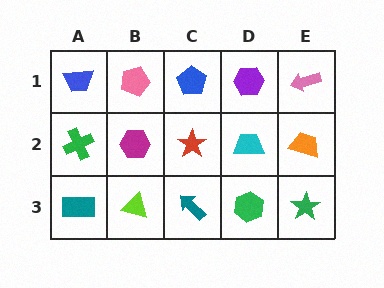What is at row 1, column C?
A blue pentagon.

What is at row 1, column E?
A pink arrow.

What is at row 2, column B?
A magenta hexagon.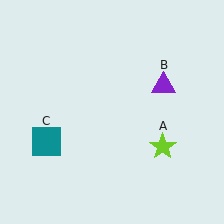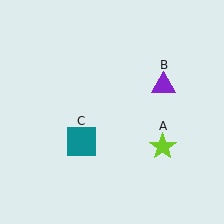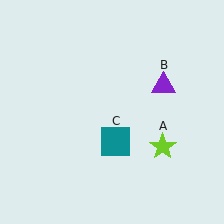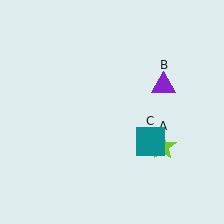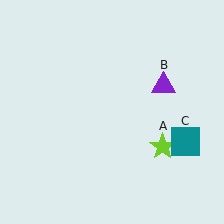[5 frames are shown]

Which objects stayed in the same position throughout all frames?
Lime star (object A) and purple triangle (object B) remained stationary.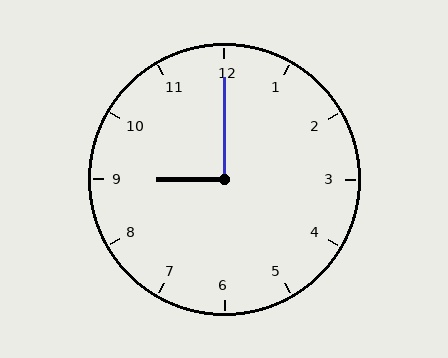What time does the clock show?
9:00.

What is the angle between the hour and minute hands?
Approximately 90 degrees.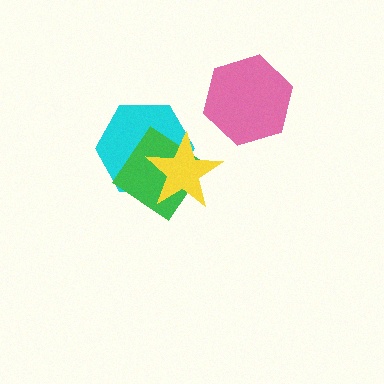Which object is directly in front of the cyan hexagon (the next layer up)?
The green diamond is directly in front of the cyan hexagon.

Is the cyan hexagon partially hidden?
Yes, it is partially covered by another shape.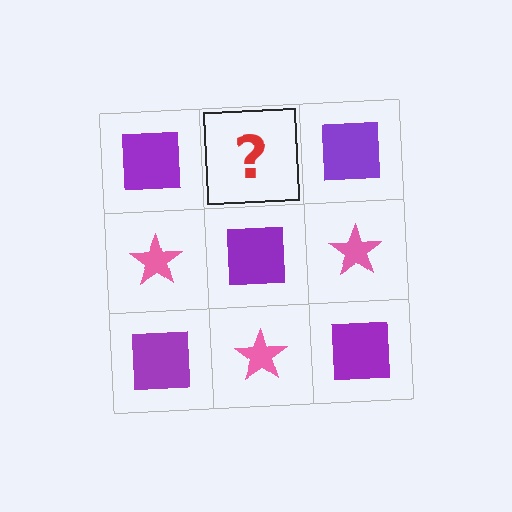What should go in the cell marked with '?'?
The missing cell should contain a pink star.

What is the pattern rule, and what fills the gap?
The rule is that it alternates purple square and pink star in a checkerboard pattern. The gap should be filled with a pink star.